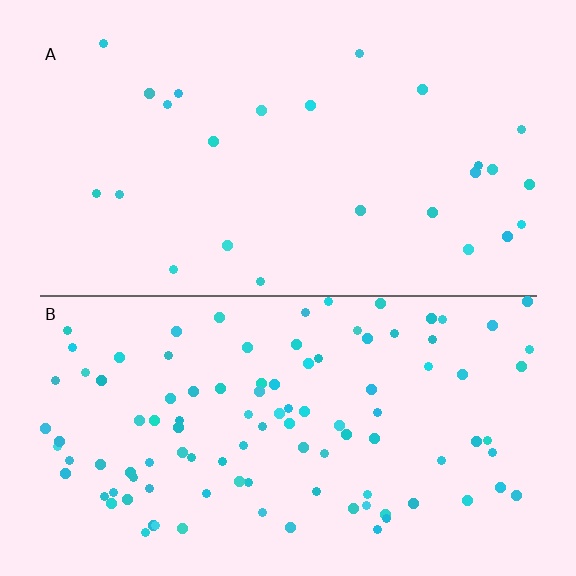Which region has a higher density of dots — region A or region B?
B (the bottom).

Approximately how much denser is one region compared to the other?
Approximately 4.1× — region B over region A.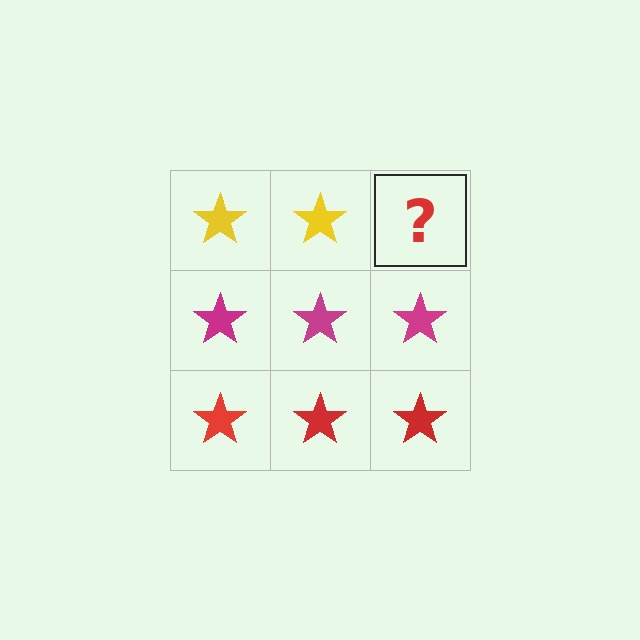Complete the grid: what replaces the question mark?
The question mark should be replaced with a yellow star.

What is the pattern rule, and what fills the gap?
The rule is that each row has a consistent color. The gap should be filled with a yellow star.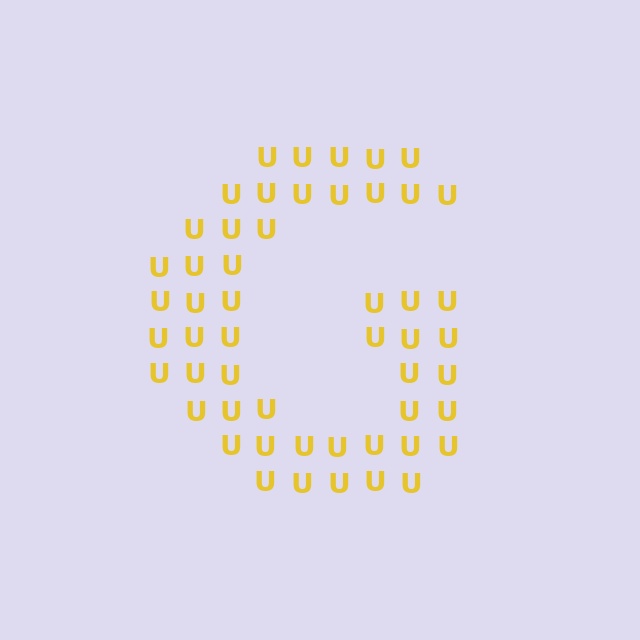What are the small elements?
The small elements are letter U's.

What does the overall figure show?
The overall figure shows the letter G.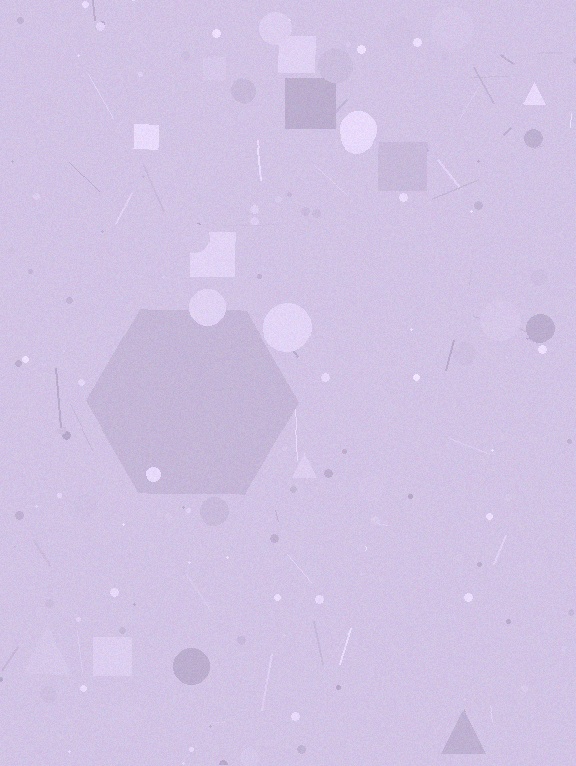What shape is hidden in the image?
A hexagon is hidden in the image.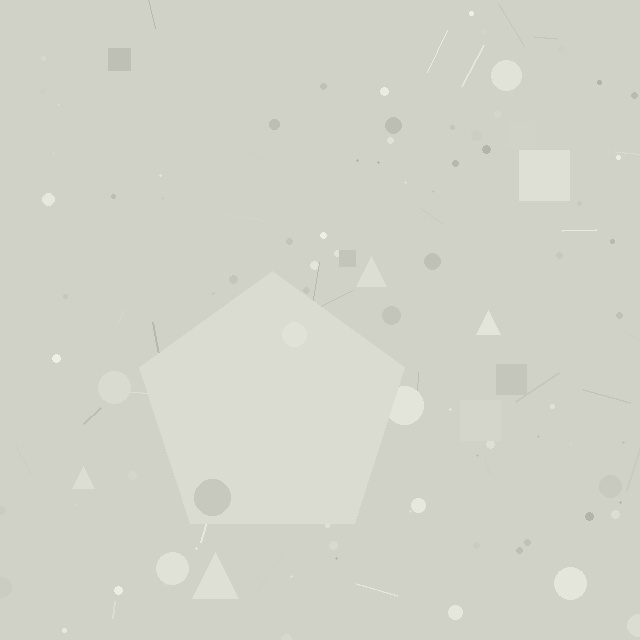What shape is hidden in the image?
A pentagon is hidden in the image.